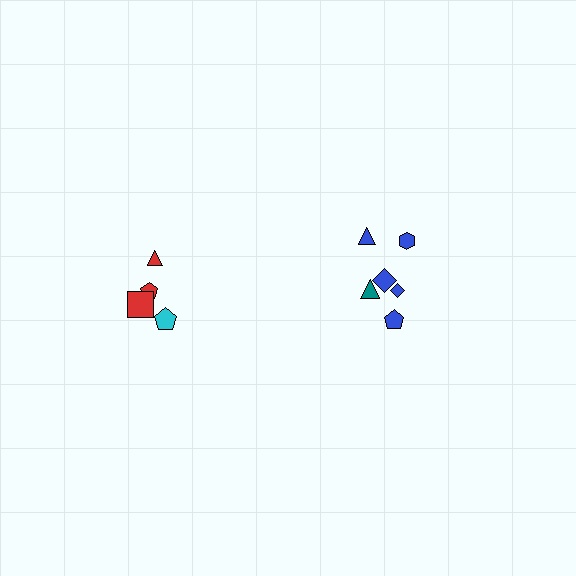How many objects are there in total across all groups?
There are 10 objects.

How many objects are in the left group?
There are 4 objects.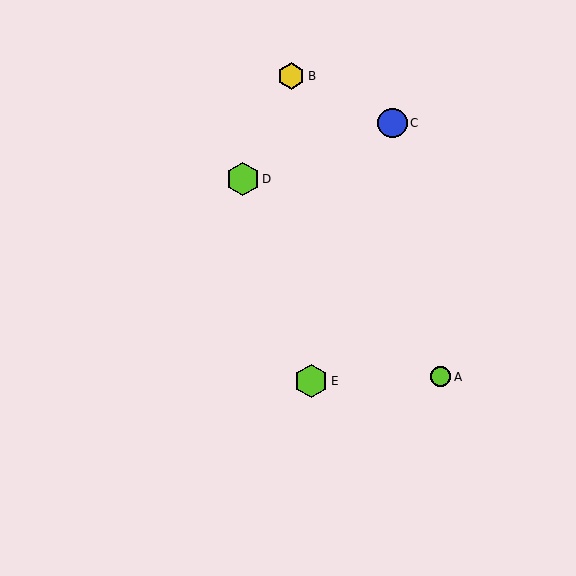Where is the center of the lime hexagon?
The center of the lime hexagon is at (311, 381).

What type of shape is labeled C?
Shape C is a blue circle.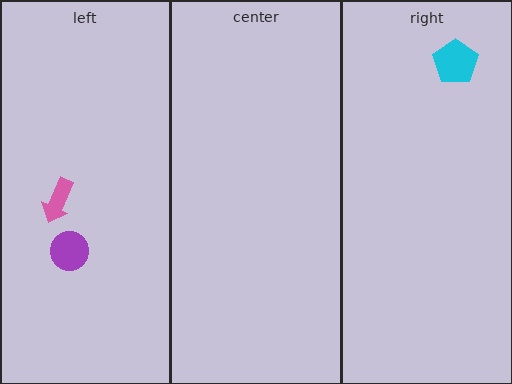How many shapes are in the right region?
1.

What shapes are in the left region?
The purple circle, the pink arrow.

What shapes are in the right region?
The cyan pentagon.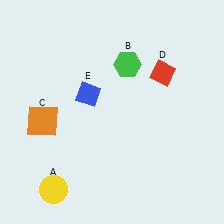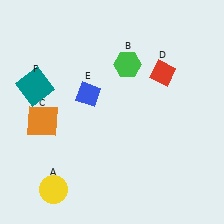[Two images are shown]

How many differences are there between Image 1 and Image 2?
There is 1 difference between the two images.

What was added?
A teal square (F) was added in Image 2.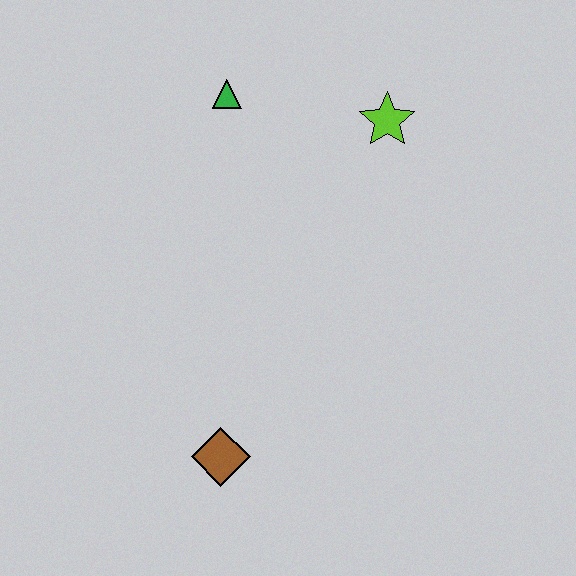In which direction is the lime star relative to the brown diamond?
The lime star is above the brown diamond.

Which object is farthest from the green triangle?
The brown diamond is farthest from the green triangle.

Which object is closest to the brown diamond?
The green triangle is closest to the brown diamond.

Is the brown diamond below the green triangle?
Yes